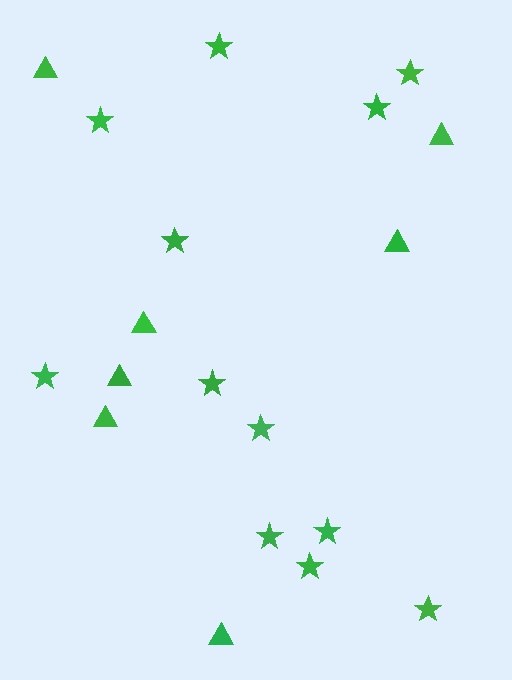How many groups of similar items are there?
There are 2 groups: one group of triangles (7) and one group of stars (12).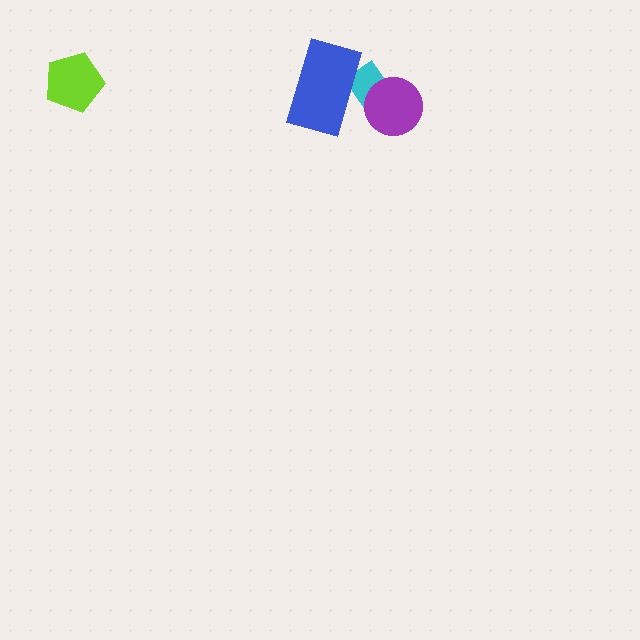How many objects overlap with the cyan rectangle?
2 objects overlap with the cyan rectangle.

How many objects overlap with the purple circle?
1 object overlaps with the purple circle.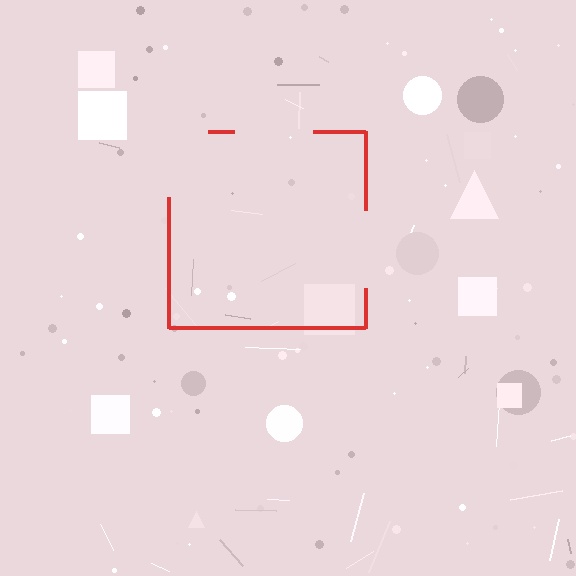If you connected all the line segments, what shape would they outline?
They would outline a square.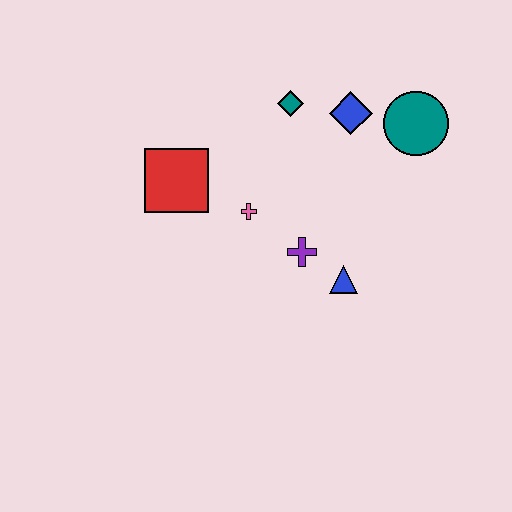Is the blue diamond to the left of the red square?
No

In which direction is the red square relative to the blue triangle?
The red square is to the left of the blue triangle.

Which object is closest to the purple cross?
The blue triangle is closest to the purple cross.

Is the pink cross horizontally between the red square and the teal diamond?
Yes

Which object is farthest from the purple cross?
The teal circle is farthest from the purple cross.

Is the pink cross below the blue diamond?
Yes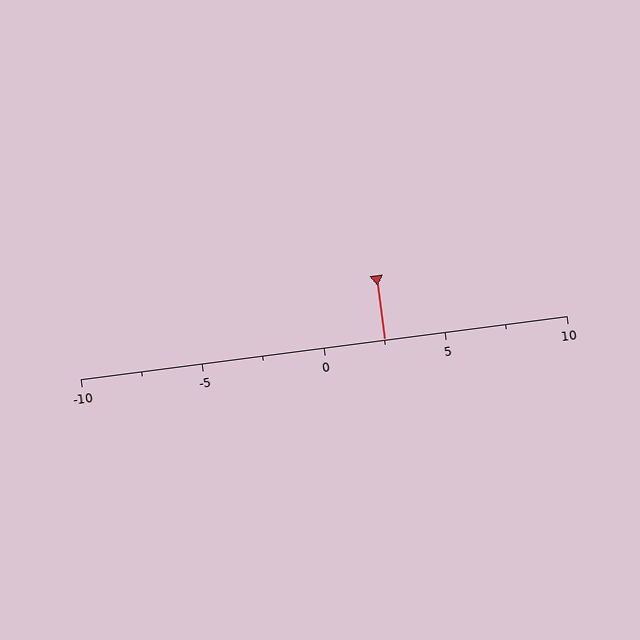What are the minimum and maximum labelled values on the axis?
The axis runs from -10 to 10.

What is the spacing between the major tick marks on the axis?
The major ticks are spaced 5 apart.